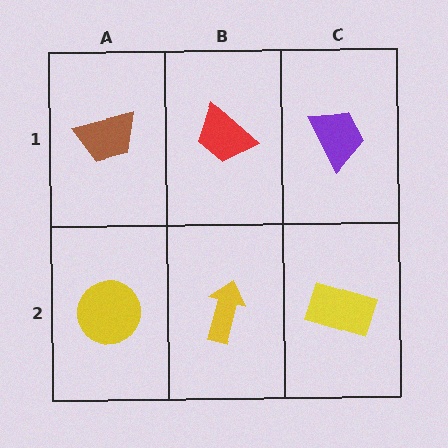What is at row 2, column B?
A yellow arrow.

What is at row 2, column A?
A yellow circle.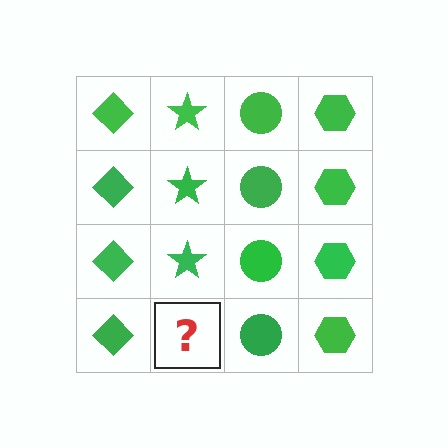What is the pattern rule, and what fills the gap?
The rule is that each column has a consistent shape. The gap should be filled with a green star.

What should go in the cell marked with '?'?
The missing cell should contain a green star.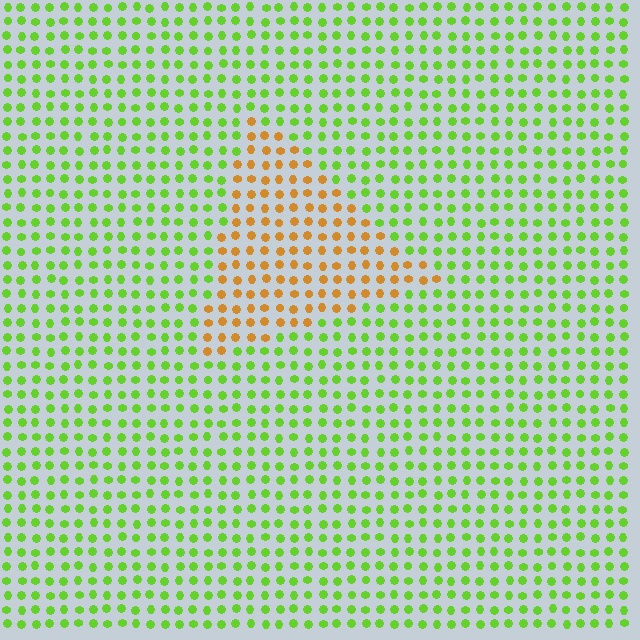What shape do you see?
I see a triangle.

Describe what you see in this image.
The image is filled with small lime elements in a uniform arrangement. A triangle-shaped region is visible where the elements are tinted to a slightly different hue, forming a subtle color boundary.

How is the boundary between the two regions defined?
The boundary is defined purely by a slight shift in hue (about 65 degrees). Spacing, size, and orientation are identical on both sides.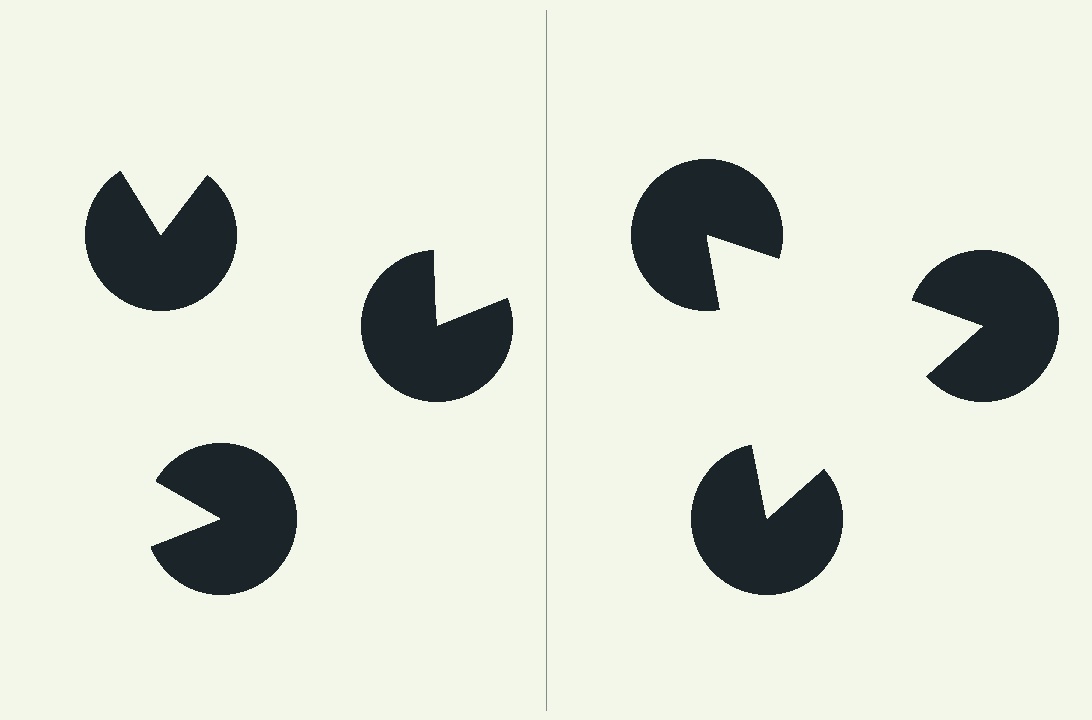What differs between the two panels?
The pac-man discs are positioned identically on both sides; only the wedge orientations differ. On the right they align to a triangle; on the left they are misaligned.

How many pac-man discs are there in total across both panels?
6 — 3 on each side.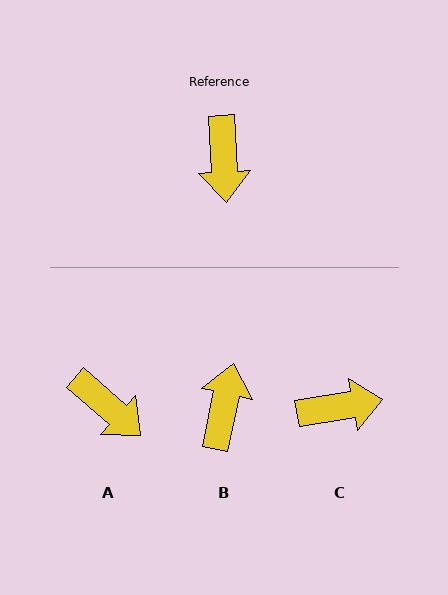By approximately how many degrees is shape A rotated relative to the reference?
Approximately 46 degrees counter-clockwise.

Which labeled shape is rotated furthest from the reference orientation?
B, about 165 degrees away.